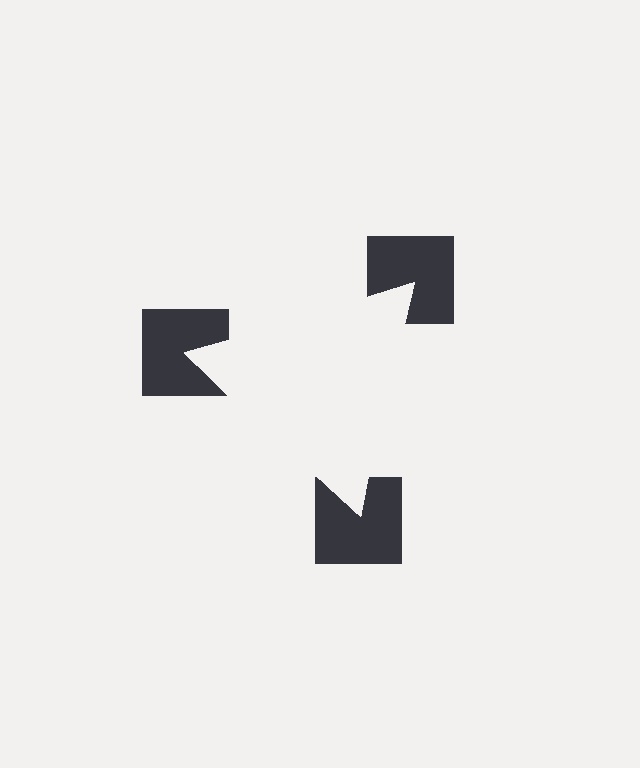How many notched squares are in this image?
There are 3 — one at each vertex of the illusory triangle.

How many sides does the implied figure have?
3 sides.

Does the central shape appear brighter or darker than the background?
It typically appears slightly brighter than the background, even though no actual brightness change is drawn.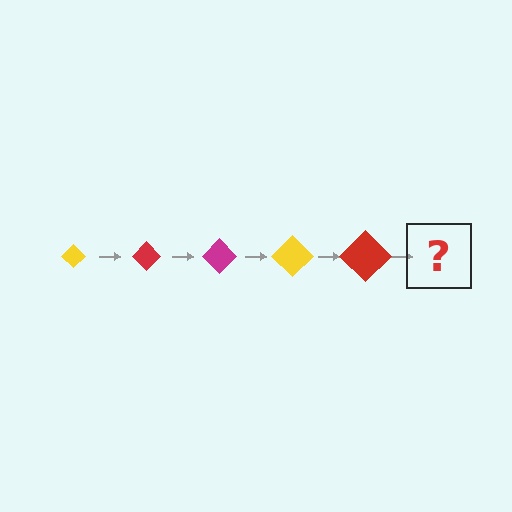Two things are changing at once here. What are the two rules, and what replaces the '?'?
The two rules are that the diamond grows larger each step and the color cycles through yellow, red, and magenta. The '?' should be a magenta diamond, larger than the previous one.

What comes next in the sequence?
The next element should be a magenta diamond, larger than the previous one.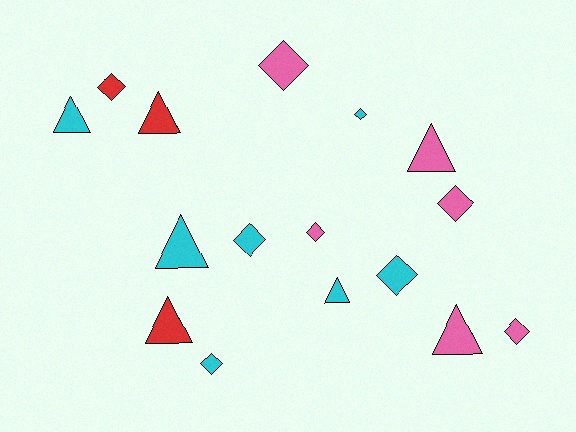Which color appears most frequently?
Cyan, with 7 objects.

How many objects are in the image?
There are 16 objects.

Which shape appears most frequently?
Diamond, with 9 objects.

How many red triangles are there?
There are 2 red triangles.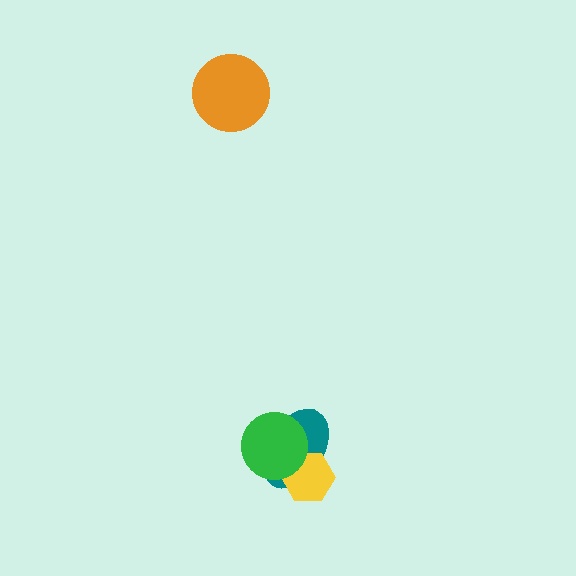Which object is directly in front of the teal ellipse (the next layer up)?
The yellow hexagon is directly in front of the teal ellipse.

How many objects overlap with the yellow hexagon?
2 objects overlap with the yellow hexagon.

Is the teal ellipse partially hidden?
Yes, it is partially covered by another shape.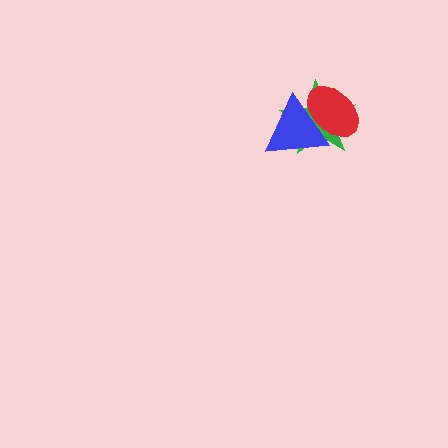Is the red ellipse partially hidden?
No, no other shape covers it.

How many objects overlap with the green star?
2 objects overlap with the green star.